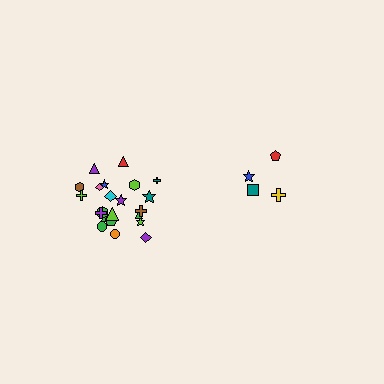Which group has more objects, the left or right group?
The left group.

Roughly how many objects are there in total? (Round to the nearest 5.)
Roughly 25 objects in total.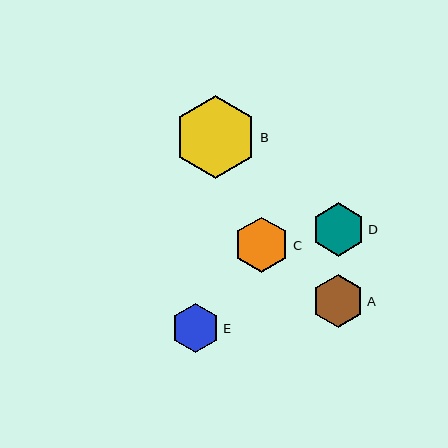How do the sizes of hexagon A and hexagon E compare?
Hexagon A and hexagon E are approximately the same size.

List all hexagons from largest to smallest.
From largest to smallest: B, C, D, A, E.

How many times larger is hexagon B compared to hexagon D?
Hexagon B is approximately 1.6 times the size of hexagon D.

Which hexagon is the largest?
Hexagon B is the largest with a size of approximately 83 pixels.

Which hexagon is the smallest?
Hexagon E is the smallest with a size of approximately 49 pixels.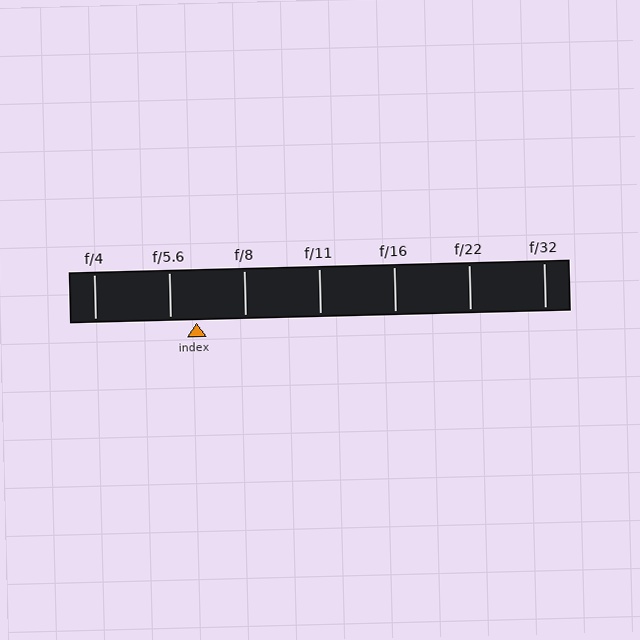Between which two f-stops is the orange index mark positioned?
The index mark is between f/5.6 and f/8.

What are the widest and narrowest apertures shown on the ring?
The widest aperture shown is f/4 and the narrowest is f/32.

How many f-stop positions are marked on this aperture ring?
There are 7 f-stop positions marked.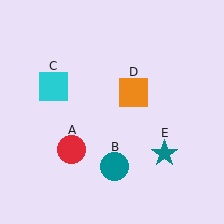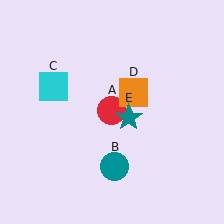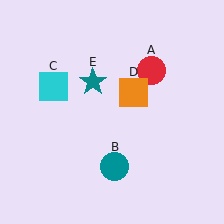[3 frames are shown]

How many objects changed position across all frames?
2 objects changed position: red circle (object A), teal star (object E).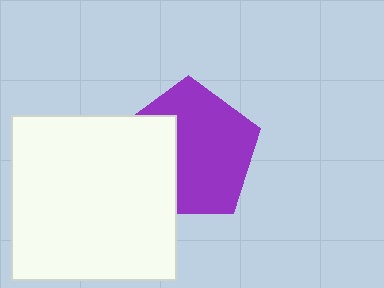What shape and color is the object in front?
The object in front is a white square.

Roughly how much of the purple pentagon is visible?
Most of it is visible (roughly 66%).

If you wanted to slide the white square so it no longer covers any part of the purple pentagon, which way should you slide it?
Slide it left — that is the most direct way to separate the two shapes.